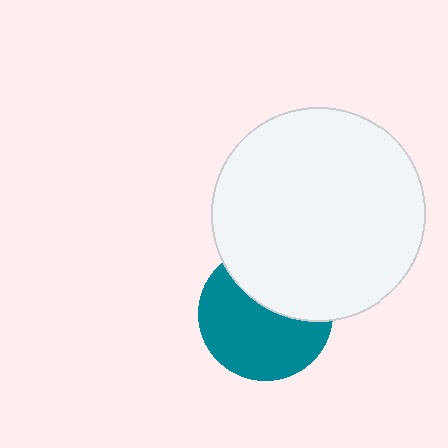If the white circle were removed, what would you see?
You would see the complete teal circle.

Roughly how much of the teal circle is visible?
About half of it is visible (roughly 62%).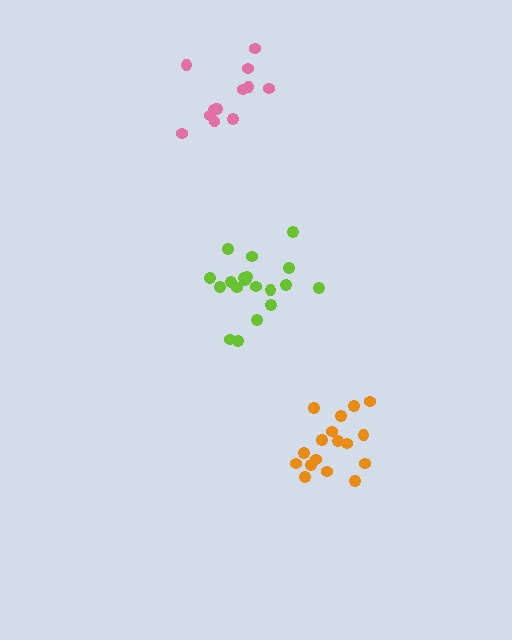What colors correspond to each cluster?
The clusters are colored: pink, orange, lime.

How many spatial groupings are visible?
There are 3 spatial groupings.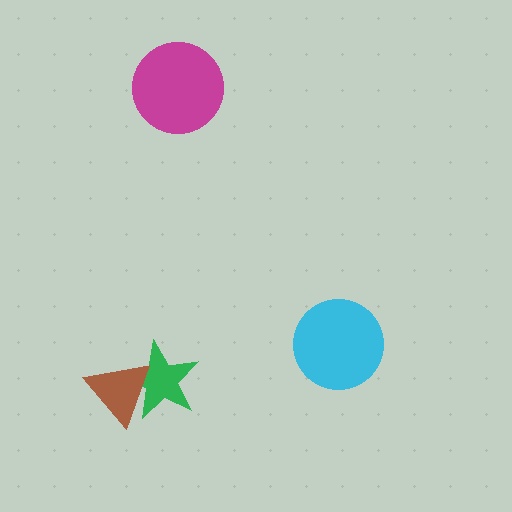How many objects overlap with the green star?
1 object overlaps with the green star.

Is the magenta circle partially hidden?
No, no other shape covers it.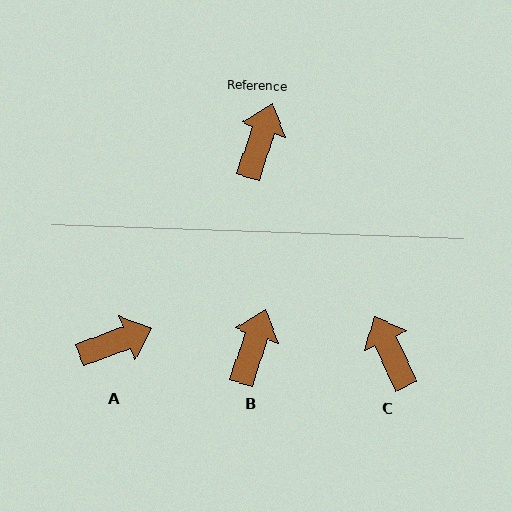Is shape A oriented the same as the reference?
No, it is off by about 51 degrees.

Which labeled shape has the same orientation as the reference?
B.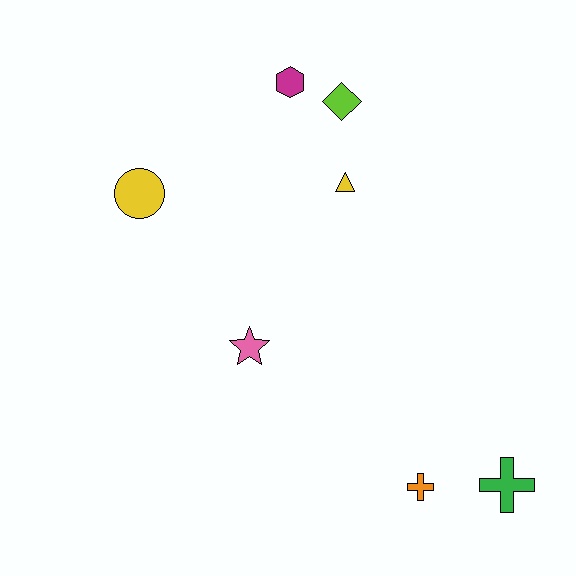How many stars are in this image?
There is 1 star.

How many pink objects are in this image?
There is 1 pink object.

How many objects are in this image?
There are 7 objects.